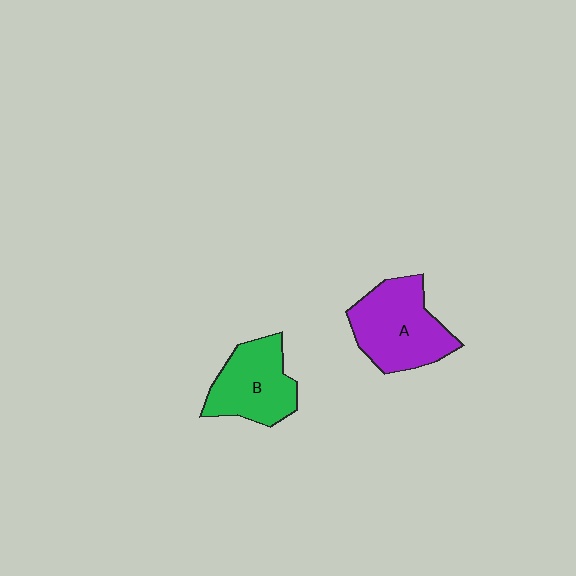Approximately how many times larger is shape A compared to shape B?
Approximately 1.2 times.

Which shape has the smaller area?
Shape B (green).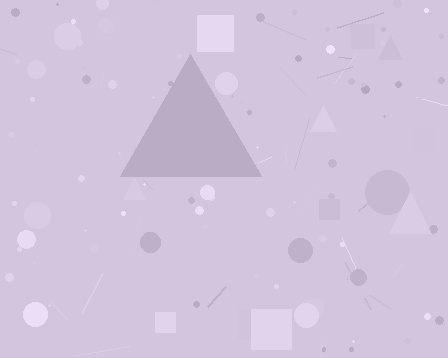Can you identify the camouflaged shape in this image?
The camouflaged shape is a triangle.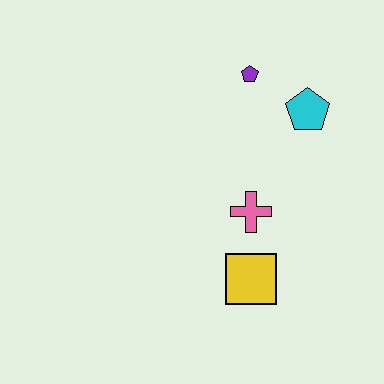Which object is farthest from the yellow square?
The purple pentagon is farthest from the yellow square.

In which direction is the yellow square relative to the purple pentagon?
The yellow square is below the purple pentagon.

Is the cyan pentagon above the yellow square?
Yes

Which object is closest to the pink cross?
The yellow square is closest to the pink cross.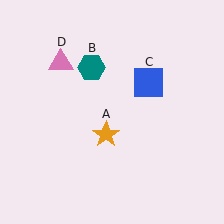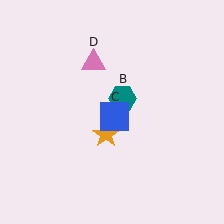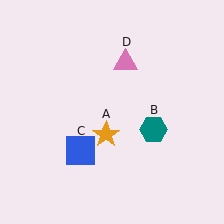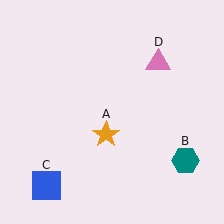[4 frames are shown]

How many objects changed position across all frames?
3 objects changed position: teal hexagon (object B), blue square (object C), pink triangle (object D).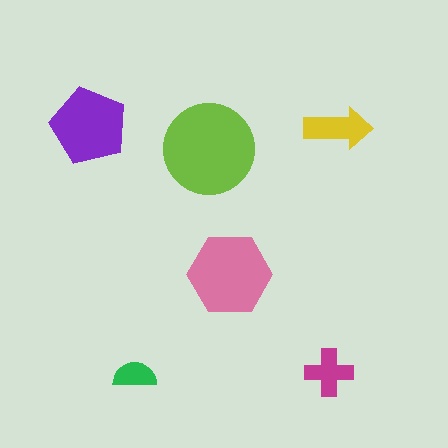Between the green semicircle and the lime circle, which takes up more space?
The lime circle.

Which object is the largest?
The lime circle.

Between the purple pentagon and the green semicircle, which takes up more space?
The purple pentagon.